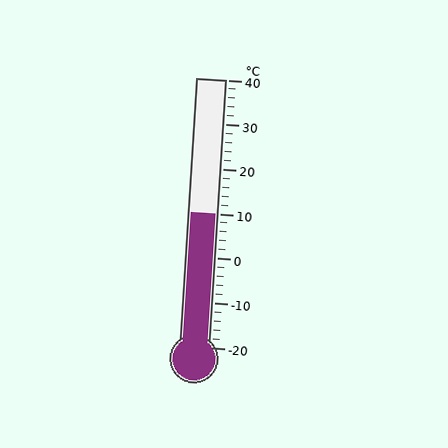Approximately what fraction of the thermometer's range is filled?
The thermometer is filled to approximately 50% of its range.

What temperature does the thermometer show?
The thermometer shows approximately 10°C.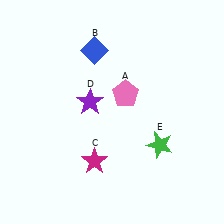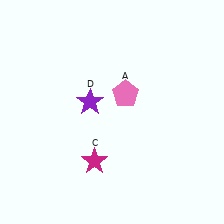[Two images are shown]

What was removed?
The green star (E), the blue diamond (B) were removed in Image 2.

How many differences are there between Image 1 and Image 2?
There are 2 differences between the two images.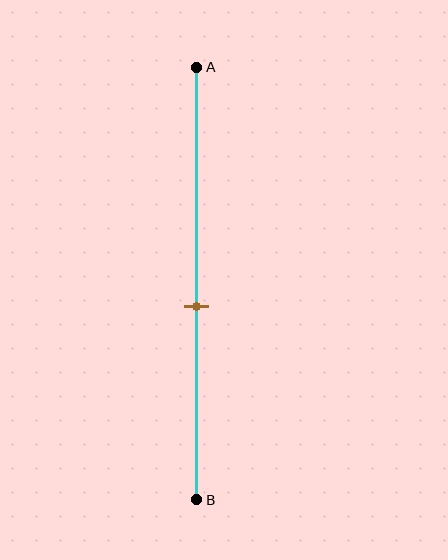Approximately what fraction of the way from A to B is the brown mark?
The brown mark is approximately 55% of the way from A to B.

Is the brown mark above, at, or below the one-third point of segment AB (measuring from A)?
The brown mark is below the one-third point of segment AB.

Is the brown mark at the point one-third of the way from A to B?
No, the mark is at about 55% from A, not at the 33% one-third point.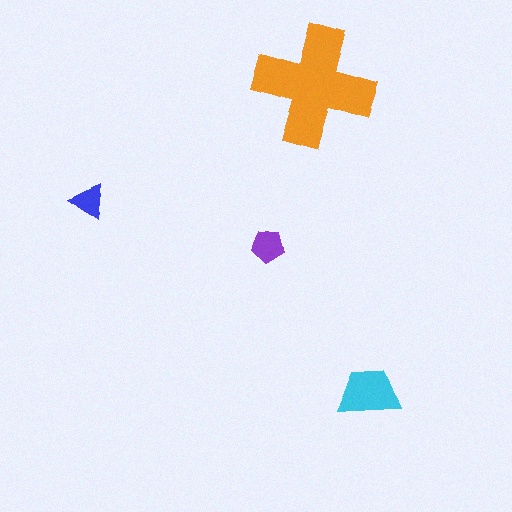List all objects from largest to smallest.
The orange cross, the cyan trapezoid, the purple pentagon, the blue triangle.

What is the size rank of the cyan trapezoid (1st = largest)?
2nd.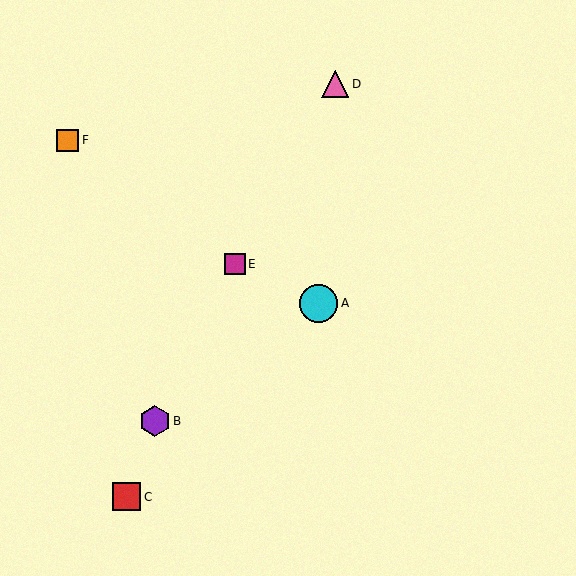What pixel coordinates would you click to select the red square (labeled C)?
Click at (127, 497) to select the red square C.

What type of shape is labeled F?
Shape F is an orange square.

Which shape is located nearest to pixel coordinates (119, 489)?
The red square (labeled C) at (127, 497) is nearest to that location.